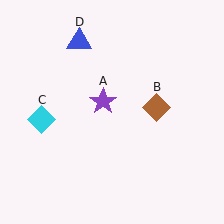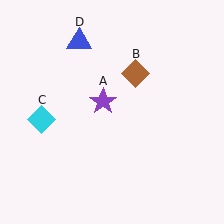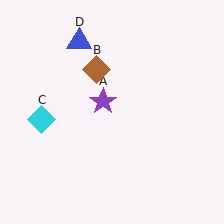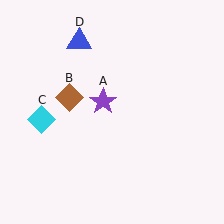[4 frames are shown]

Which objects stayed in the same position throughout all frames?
Purple star (object A) and cyan diamond (object C) and blue triangle (object D) remained stationary.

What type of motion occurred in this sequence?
The brown diamond (object B) rotated counterclockwise around the center of the scene.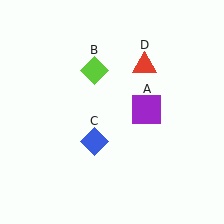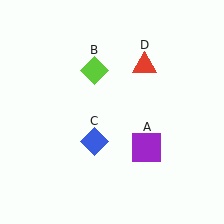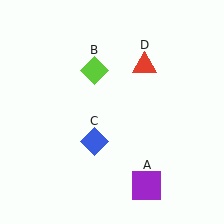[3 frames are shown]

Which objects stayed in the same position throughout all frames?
Lime diamond (object B) and blue diamond (object C) and red triangle (object D) remained stationary.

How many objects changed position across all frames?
1 object changed position: purple square (object A).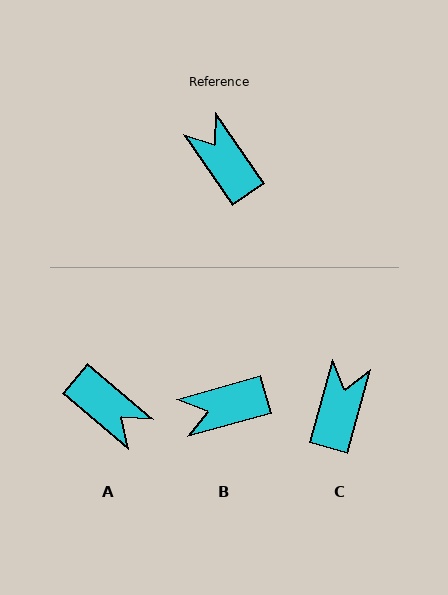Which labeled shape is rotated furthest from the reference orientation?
A, about 165 degrees away.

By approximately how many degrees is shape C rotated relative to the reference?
Approximately 50 degrees clockwise.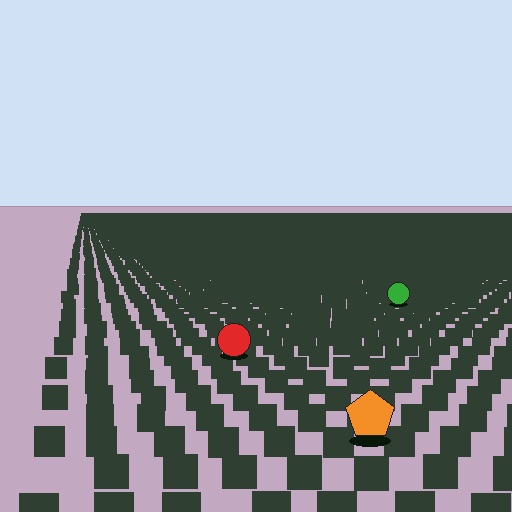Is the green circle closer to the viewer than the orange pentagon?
No. The orange pentagon is closer — you can tell from the texture gradient: the ground texture is coarser near it.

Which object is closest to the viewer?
The orange pentagon is closest. The texture marks near it are larger and more spread out.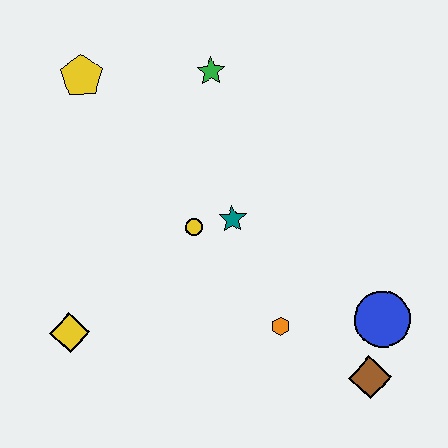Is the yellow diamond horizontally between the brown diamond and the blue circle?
No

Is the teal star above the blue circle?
Yes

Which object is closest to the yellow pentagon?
The green star is closest to the yellow pentagon.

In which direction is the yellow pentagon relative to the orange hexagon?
The yellow pentagon is above the orange hexagon.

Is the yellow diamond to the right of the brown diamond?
No